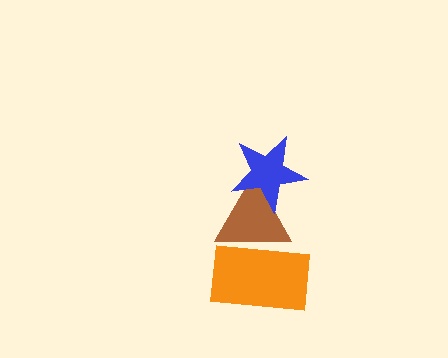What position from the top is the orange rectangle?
The orange rectangle is 3rd from the top.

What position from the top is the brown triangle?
The brown triangle is 2nd from the top.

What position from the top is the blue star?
The blue star is 1st from the top.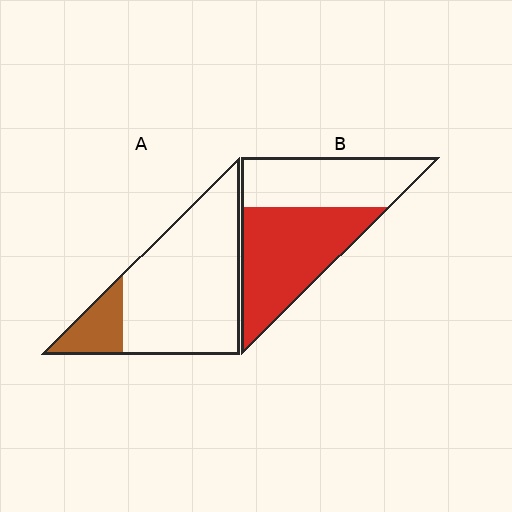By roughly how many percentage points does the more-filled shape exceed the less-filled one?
By roughly 40 percentage points (B over A).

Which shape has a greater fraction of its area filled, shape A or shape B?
Shape B.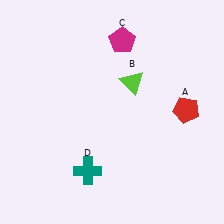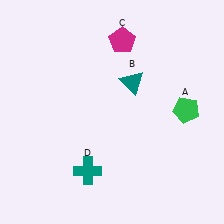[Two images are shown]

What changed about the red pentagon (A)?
In Image 1, A is red. In Image 2, it changed to green.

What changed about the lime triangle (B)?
In Image 1, B is lime. In Image 2, it changed to teal.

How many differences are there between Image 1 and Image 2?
There are 2 differences between the two images.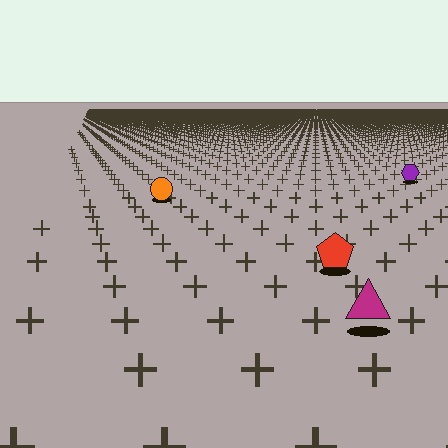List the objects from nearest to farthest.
From nearest to farthest: the magenta triangle, the red pentagon, the orange circle, the purple hexagon.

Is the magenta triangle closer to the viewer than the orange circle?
Yes. The magenta triangle is closer — you can tell from the texture gradient: the ground texture is coarser near it.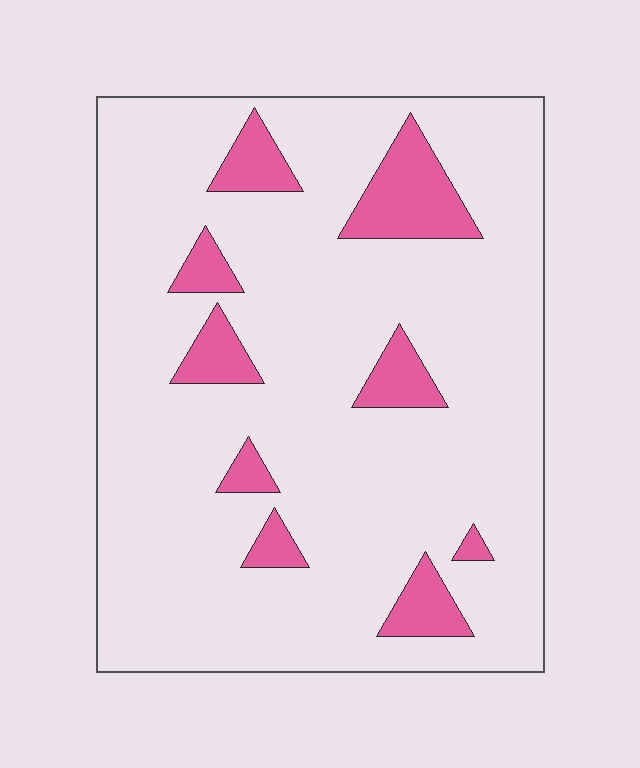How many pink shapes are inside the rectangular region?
9.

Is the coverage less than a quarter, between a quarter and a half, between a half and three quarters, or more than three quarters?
Less than a quarter.